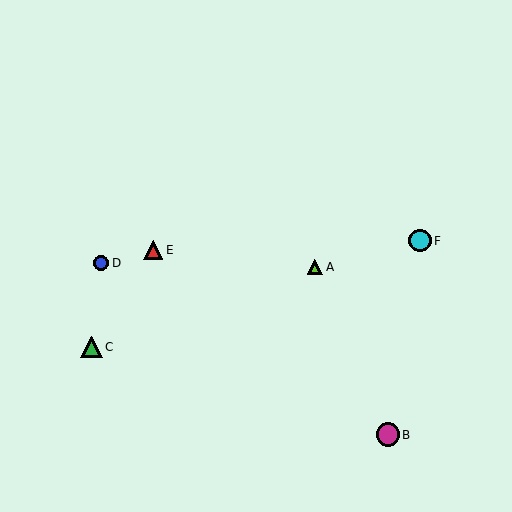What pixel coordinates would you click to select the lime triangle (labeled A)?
Click at (315, 267) to select the lime triangle A.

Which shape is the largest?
The magenta circle (labeled B) is the largest.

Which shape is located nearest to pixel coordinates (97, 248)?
The blue circle (labeled D) at (101, 263) is nearest to that location.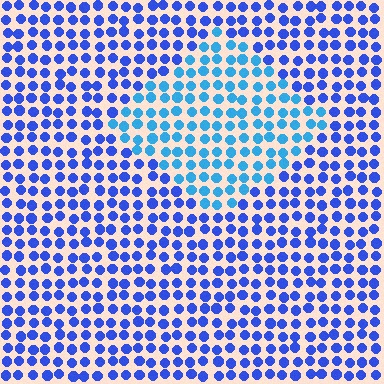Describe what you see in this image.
The image is filled with small blue elements in a uniform arrangement. A diamond-shaped region is visible where the elements are tinted to a slightly different hue, forming a subtle color boundary.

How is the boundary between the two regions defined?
The boundary is defined purely by a slight shift in hue (about 31 degrees). Spacing, size, and orientation are identical on both sides.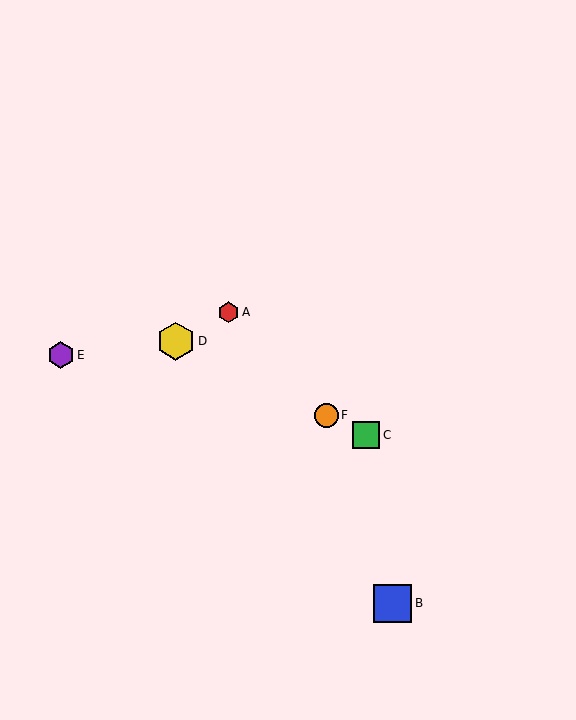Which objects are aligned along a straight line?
Objects C, D, F are aligned along a straight line.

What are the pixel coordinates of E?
Object E is at (61, 355).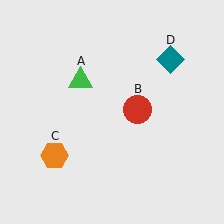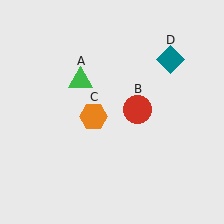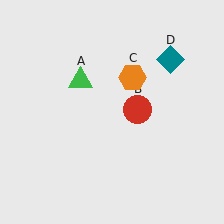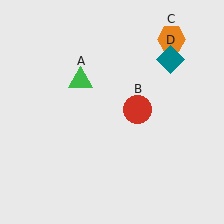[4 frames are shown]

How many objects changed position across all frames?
1 object changed position: orange hexagon (object C).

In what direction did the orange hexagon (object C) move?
The orange hexagon (object C) moved up and to the right.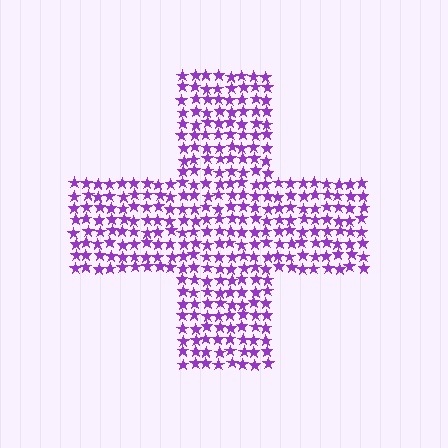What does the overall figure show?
The overall figure shows a cross.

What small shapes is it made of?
It is made of small stars.